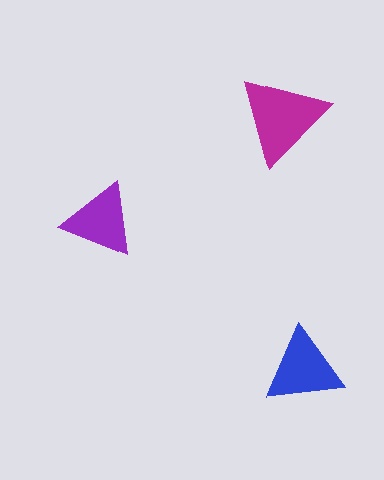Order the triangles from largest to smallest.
the magenta one, the blue one, the purple one.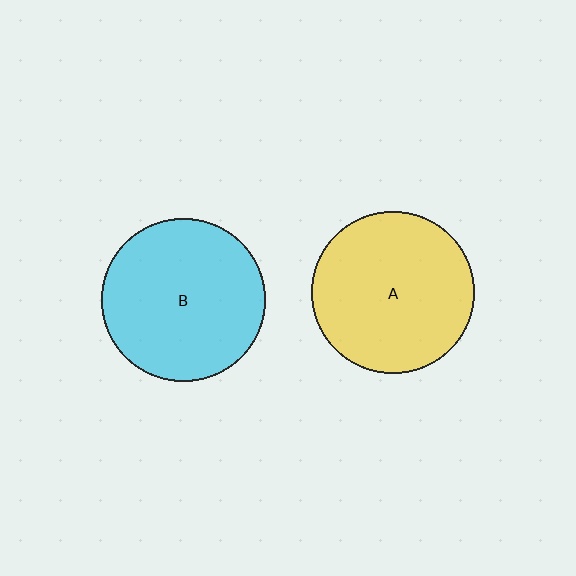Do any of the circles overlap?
No, none of the circles overlap.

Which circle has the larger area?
Circle B (cyan).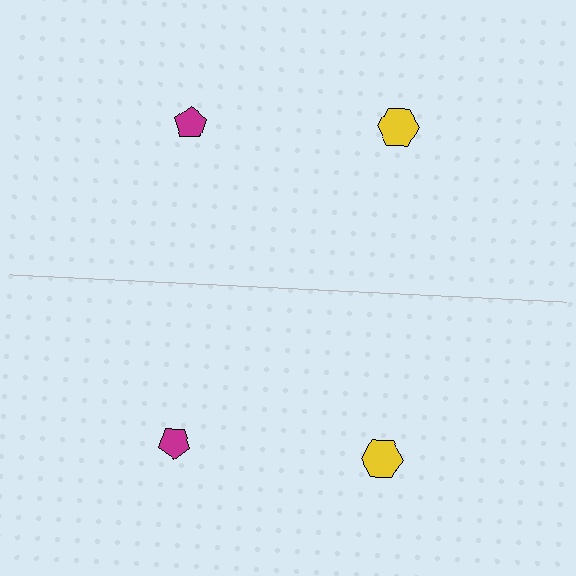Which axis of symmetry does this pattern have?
The pattern has a horizontal axis of symmetry running through the center of the image.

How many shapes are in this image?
There are 4 shapes in this image.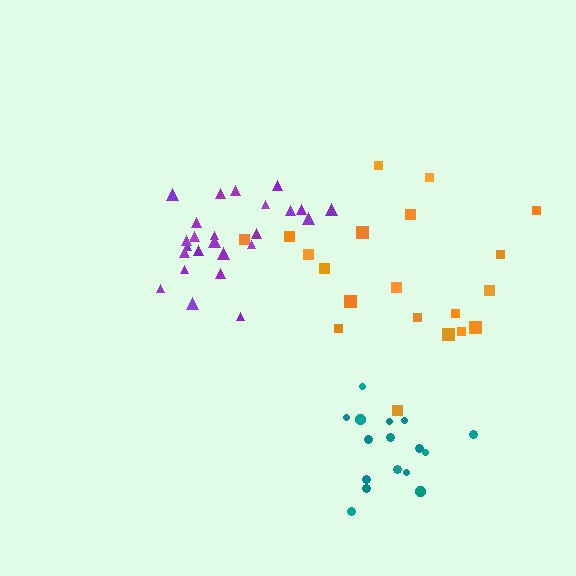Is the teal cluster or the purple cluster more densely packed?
Purple.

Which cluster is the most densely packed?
Purple.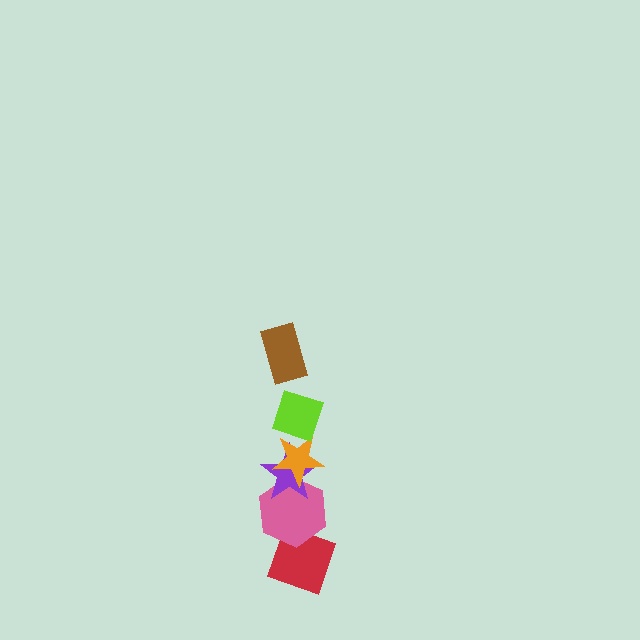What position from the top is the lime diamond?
The lime diamond is 2nd from the top.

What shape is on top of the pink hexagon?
The purple star is on top of the pink hexagon.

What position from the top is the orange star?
The orange star is 3rd from the top.